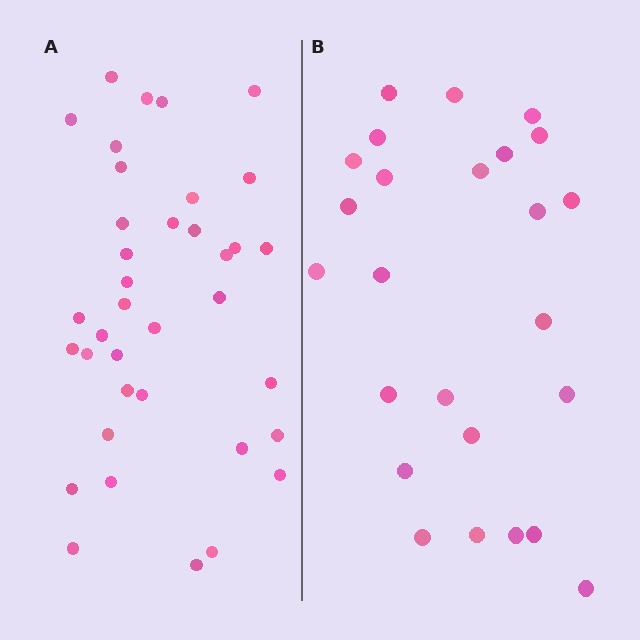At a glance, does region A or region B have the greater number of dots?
Region A (the left region) has more dots.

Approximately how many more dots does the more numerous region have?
Region A has roughly 12 or so more dots than region B.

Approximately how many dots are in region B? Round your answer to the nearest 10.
About 20 dots. (The exact count is 25, which rounds to 20.)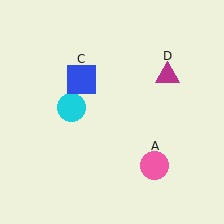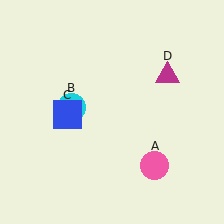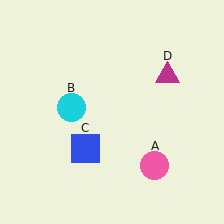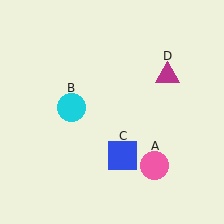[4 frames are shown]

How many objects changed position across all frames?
1 object changed position: blue square (object C).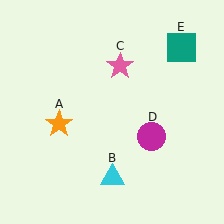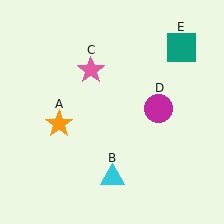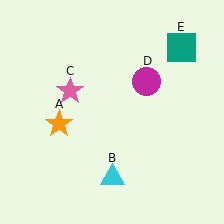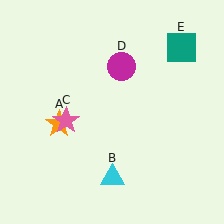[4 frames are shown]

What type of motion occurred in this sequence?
The pink star (object C), magenta circle (object D) rotated counterclockwise around the center of the scene.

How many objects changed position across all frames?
2 objects changed position: pink star (object C), magenta circle (object D).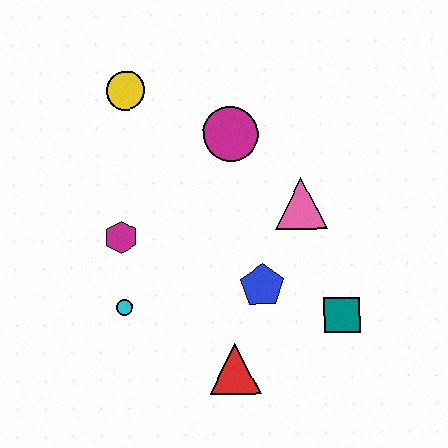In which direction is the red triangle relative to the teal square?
The red triangle is to the left of the teal square.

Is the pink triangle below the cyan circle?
No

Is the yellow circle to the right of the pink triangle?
No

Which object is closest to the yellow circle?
The magenta circle is closest to the yellow circle.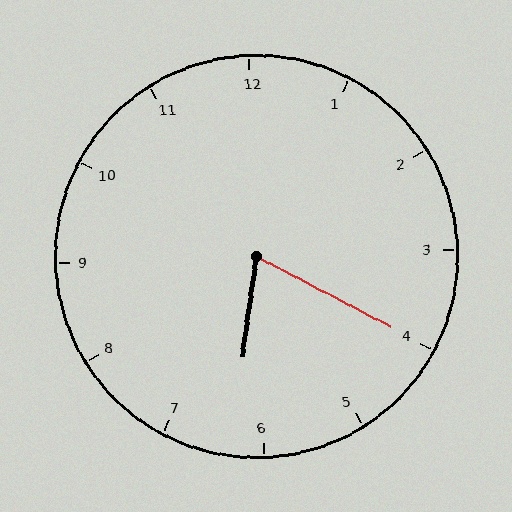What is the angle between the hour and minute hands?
Approximately 70 degrees.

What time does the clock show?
6:20.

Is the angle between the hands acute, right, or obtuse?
It is acute.